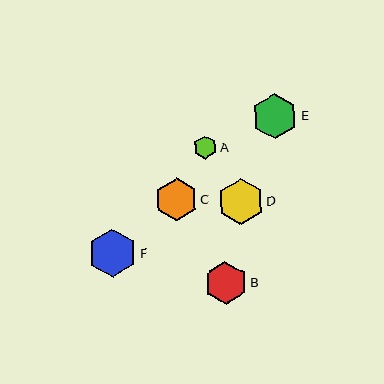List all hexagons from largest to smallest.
From largest to smallest: F, D, E, B, C, A.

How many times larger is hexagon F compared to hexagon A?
Hexagon F is approximately 2.1 times the size of hexagon A.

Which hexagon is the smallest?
Hexagon A is the smallest with a size of approximately 23 pixels.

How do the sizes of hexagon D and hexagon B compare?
Hexagon D and hexagon B are approximately the same size.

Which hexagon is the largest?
Hexagon F is the largest with a size of approximately 48 pixels.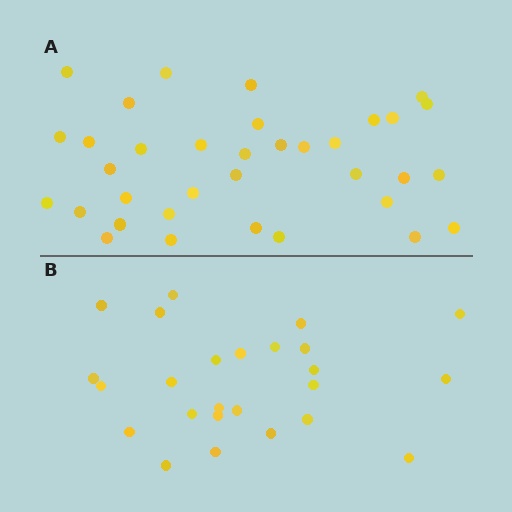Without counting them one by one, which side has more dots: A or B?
Region A (the top region) has more dots.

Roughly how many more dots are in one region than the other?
Region A has roughly 10 or so more dots than region B.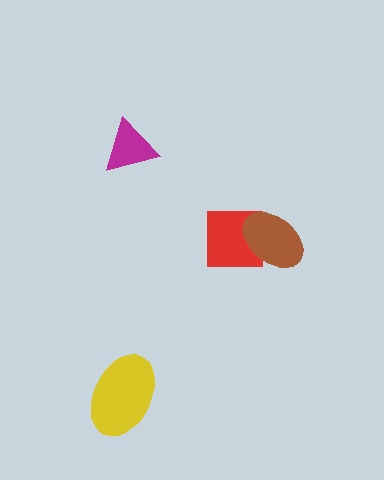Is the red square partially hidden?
Yes, it is partially covered by another shape.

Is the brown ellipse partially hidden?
No, no other shape covers it.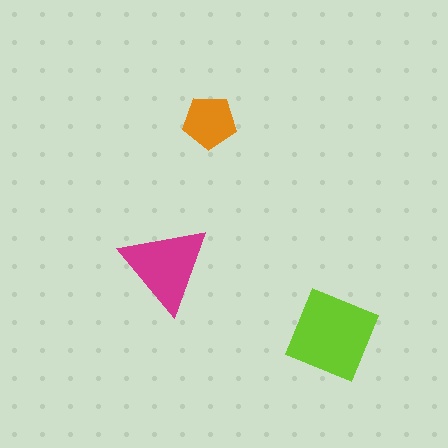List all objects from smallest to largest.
The orange pentagon, the magenta triangle, the lime square.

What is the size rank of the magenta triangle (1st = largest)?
2nd.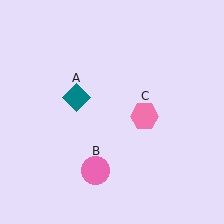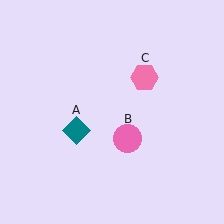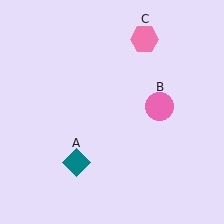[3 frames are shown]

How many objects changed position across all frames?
3 objects changed position: teal diamond (object A), pink circle (object B), pink hexagon (object C).